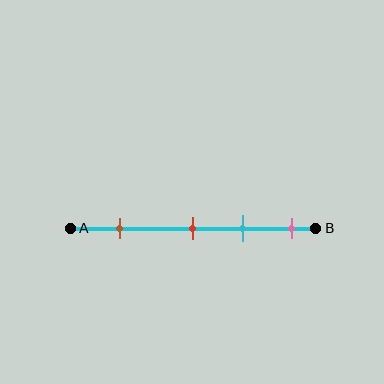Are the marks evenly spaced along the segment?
No, the marks are not evenly spaced.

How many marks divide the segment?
There are 4 marks dividing the segment.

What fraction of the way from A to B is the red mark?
The red mark is approximately 50% (0.5) of the way from A to B.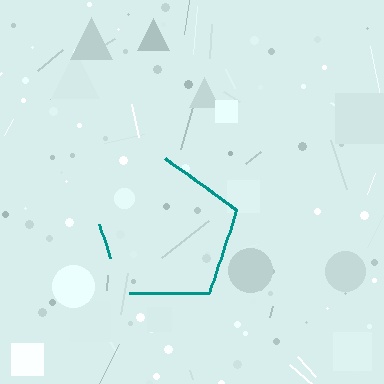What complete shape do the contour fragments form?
The contour fragments form a pentagon.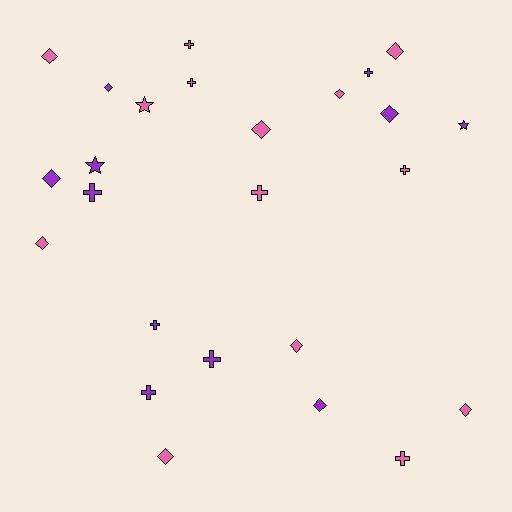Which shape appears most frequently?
Diamond, with 12 objects.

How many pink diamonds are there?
There are 8 pink diamonds.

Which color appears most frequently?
Pink, with 14 objects.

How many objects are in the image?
There are 25 objects.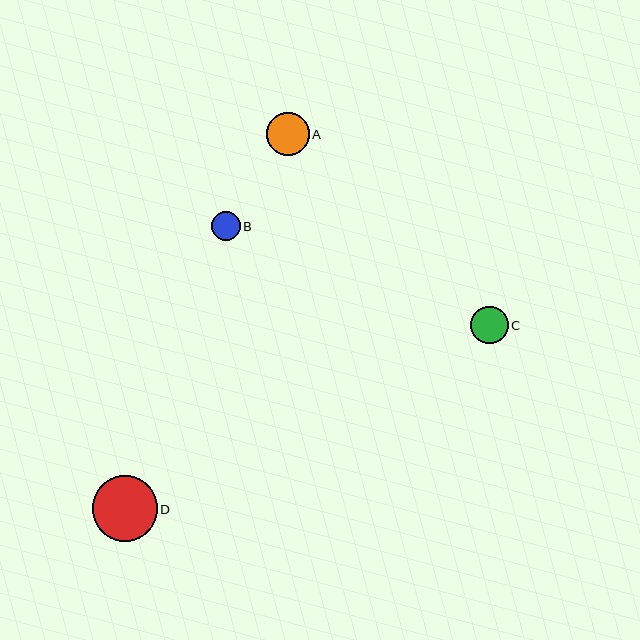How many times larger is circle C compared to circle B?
Circle C is approximately 1.3 times the size of circle B.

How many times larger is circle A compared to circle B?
Circle A is approximately 1.5 times the size of circle B.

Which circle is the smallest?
Circle B is the smallest with a size of approximately 29 pixels.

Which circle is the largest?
Circle D is the largest with a size of approximately 65 pixels.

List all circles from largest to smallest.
From largest to smallest: D, A, C, B.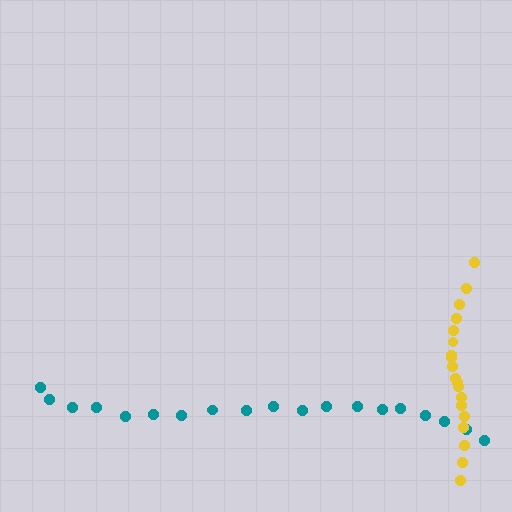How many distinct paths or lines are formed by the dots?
There are 2 distinct paths.